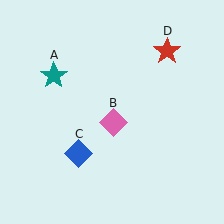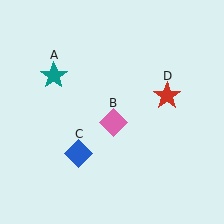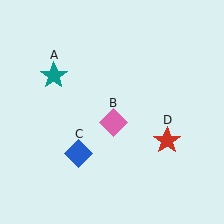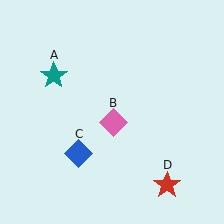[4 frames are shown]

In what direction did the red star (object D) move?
The red star (object D) moved down.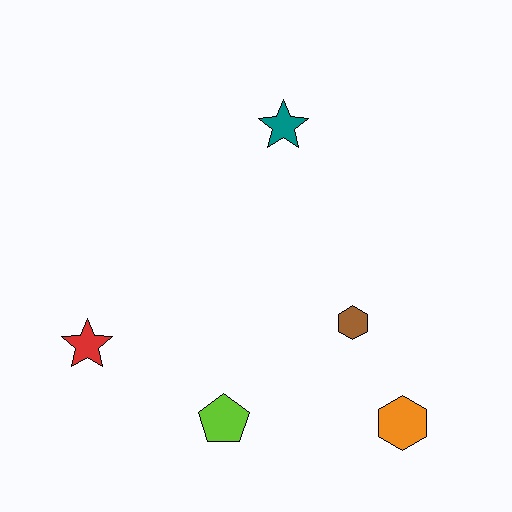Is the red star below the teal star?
Yes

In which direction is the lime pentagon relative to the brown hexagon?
The lime pentagon is to the left of the brown hexagon.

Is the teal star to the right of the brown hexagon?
No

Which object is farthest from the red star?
The orange hexagon is farthest from the red star.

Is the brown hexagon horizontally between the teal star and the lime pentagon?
No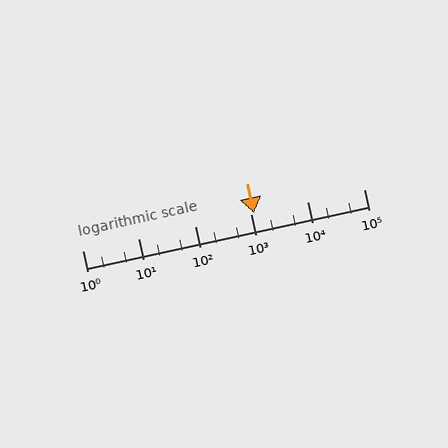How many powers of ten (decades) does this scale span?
The scale spans 5 decades, from 1 to 100000.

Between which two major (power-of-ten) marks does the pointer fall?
The pointer is between 1000 and 10000.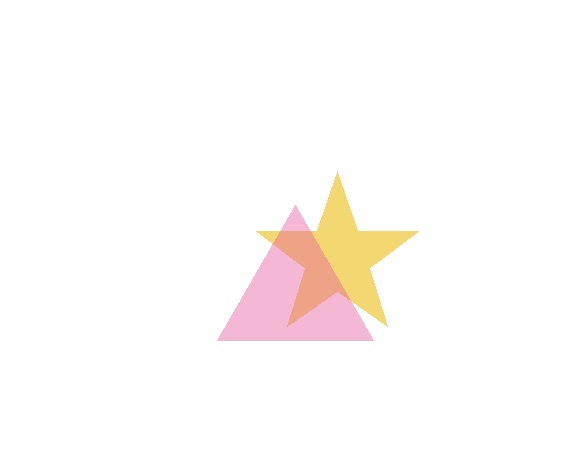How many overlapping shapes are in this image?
There are 2 overlapping shapes in the image.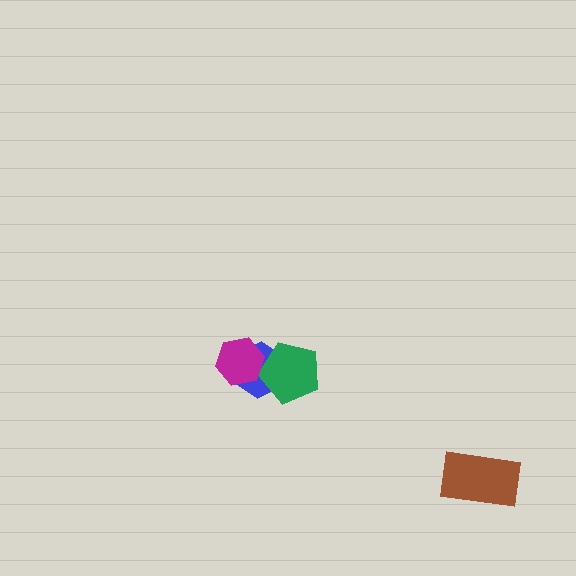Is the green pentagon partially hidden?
Yes, it is partially covered by another shape.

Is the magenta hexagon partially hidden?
No, no other shape covers it.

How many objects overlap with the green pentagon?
2 objects overlap with the green pentagon.